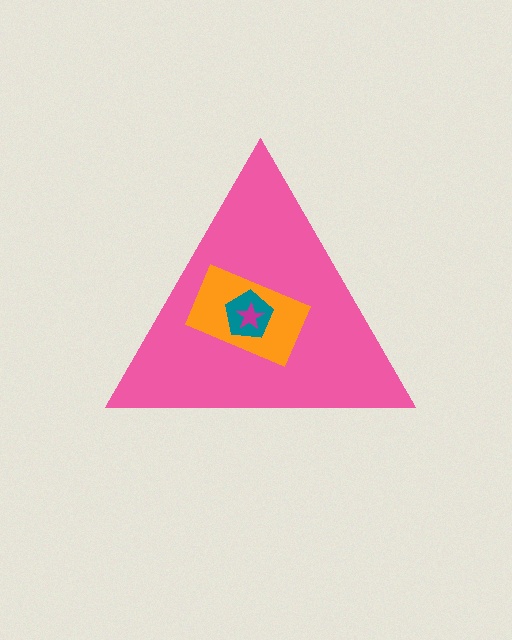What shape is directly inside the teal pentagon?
The magenta star.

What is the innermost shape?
The magenta star.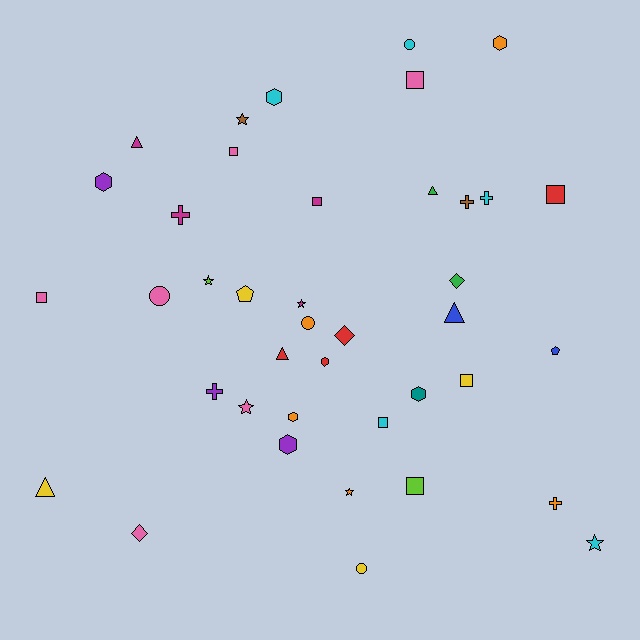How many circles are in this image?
There are 4 circles.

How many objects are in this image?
There are 40 objects.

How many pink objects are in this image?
There are 6 pink objects.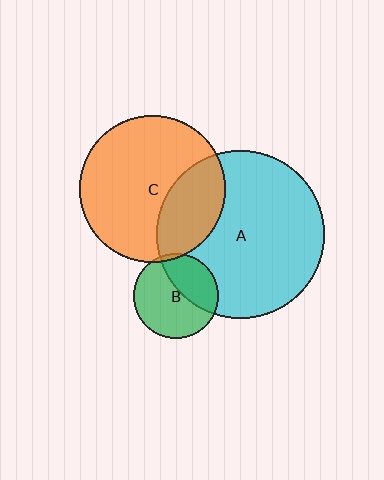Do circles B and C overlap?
Yes.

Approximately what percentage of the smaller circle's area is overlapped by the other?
Approximately 5%.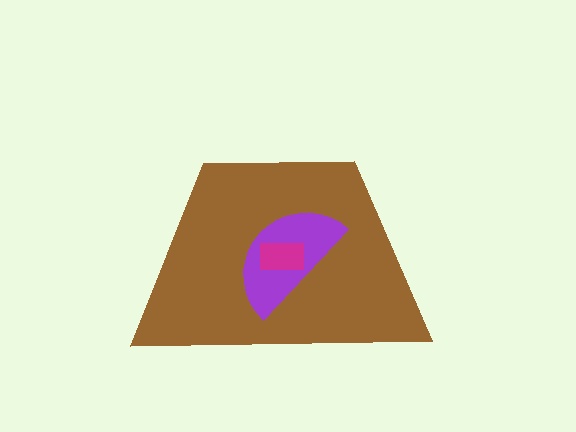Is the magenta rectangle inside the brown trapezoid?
Yes.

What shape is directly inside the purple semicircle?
The magenta rectangle.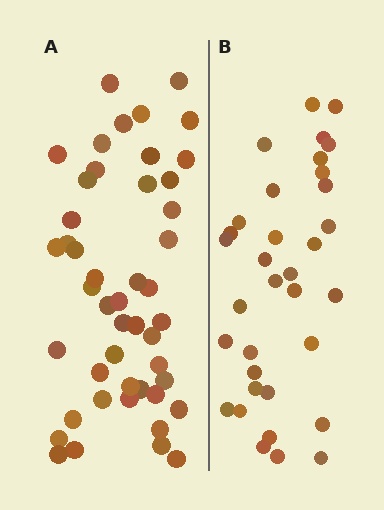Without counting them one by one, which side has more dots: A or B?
Region A (the left region) has more dots.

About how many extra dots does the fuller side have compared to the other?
Region A has approximately 15 more dots than region B.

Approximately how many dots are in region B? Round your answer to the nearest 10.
About 30 dots. (The exact count is 34, which rounds to 30.)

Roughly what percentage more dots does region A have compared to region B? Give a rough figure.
About 40% more.